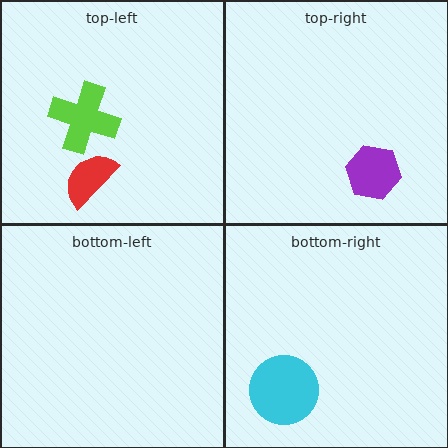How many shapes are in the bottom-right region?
1.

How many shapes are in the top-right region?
1.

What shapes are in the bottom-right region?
The cyan circle.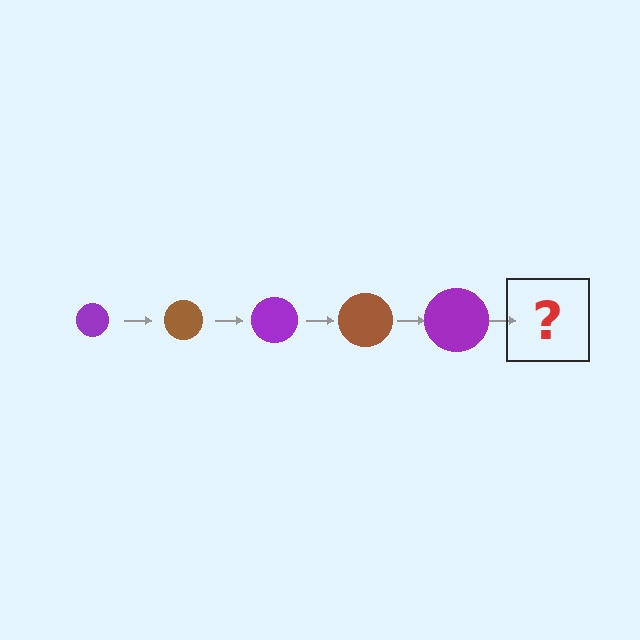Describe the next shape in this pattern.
It should be a brown circle, larger than the previous one.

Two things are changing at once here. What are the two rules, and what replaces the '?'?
The two rules are that the circle grows larger each step and the color cycles through purple and brown. The '?' should be a brown circle, larger than the previous one.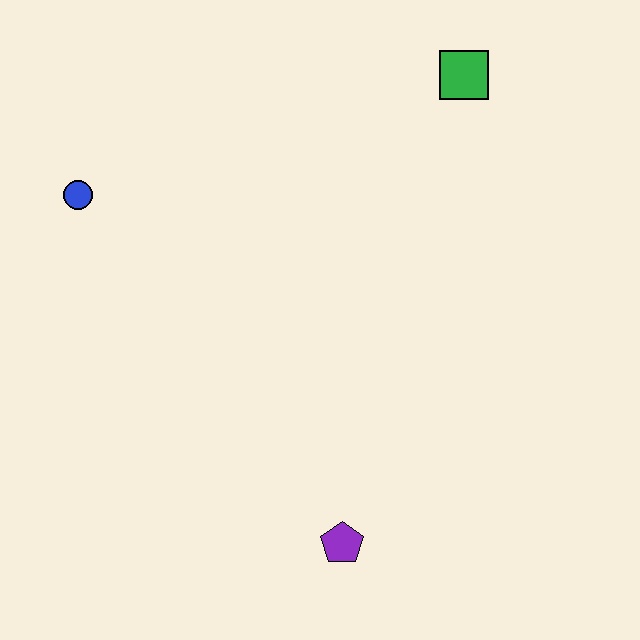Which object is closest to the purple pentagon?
The blue circle is closest to the purple pentagon.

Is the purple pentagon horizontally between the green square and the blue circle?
Yes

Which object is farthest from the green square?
The purple pentagon is farthest from the green square.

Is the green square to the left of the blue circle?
No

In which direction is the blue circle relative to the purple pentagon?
The blue circle is above the purple pentagon.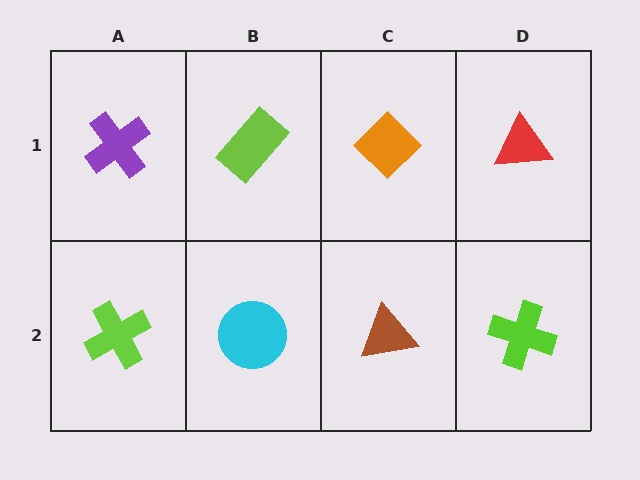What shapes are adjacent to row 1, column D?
A lime cross (row 2, column D), an orange diamond (row 1, column C).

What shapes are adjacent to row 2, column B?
A lime rectangle (row 1, column B), a lime cross (row 2, column A), a brown triangle (row 2, column C).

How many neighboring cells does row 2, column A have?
2.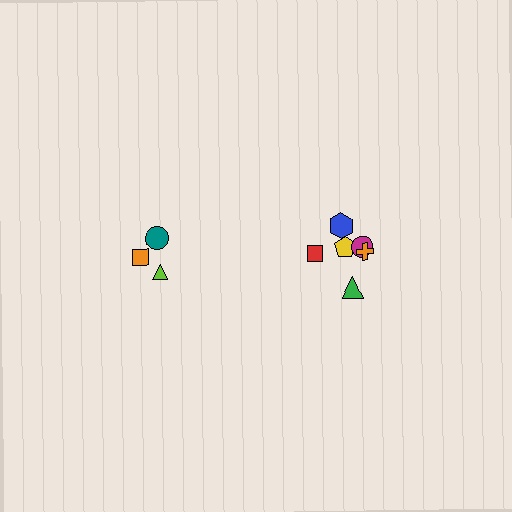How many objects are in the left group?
There are 3 objects.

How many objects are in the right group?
There are 6 objects.